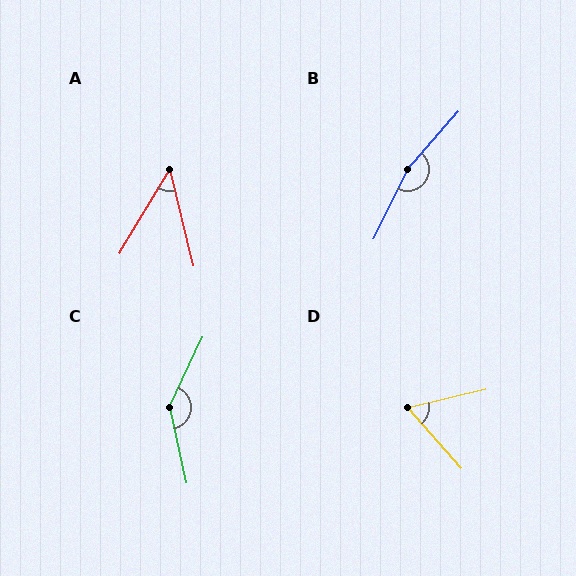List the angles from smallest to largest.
A (44°), D (61°), C (142°), B (165°).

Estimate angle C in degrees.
Approximately 142 degrees.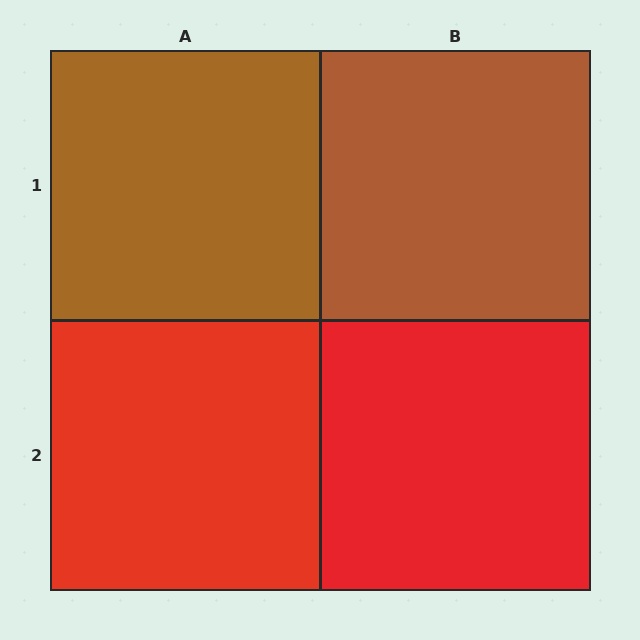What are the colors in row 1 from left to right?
Brown, brown.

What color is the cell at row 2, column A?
Red.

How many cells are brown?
2 cells are brown.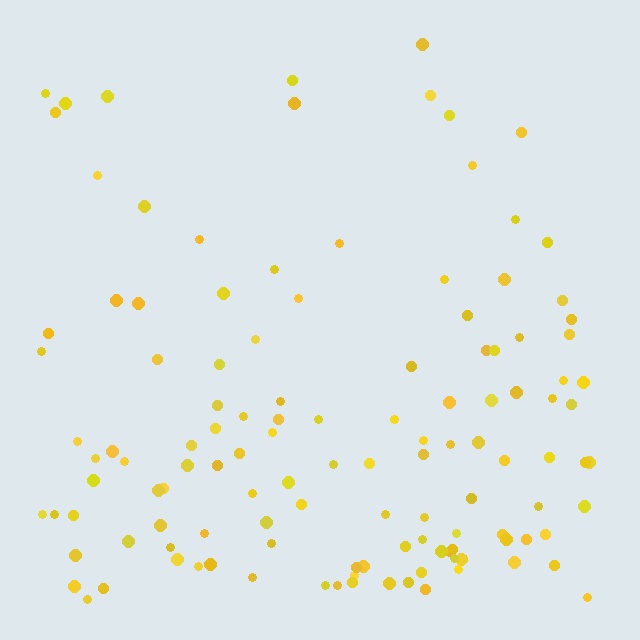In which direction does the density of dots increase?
From top to bottom, with the bottom side densest.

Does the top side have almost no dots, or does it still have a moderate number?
Still a moderate number, just noticeably fewer than the bottom.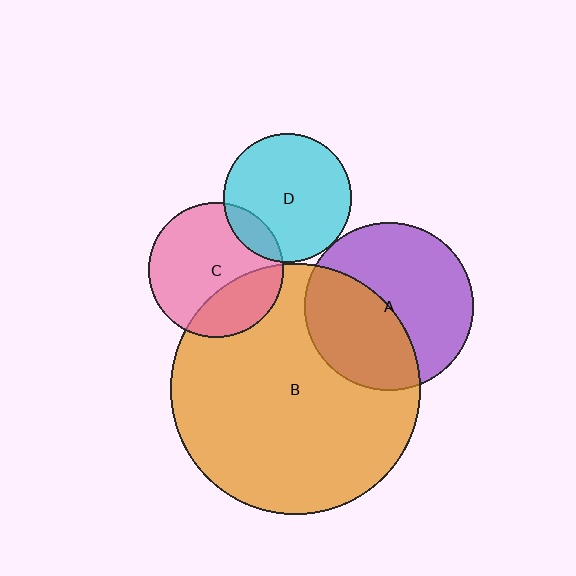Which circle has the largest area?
Circle B (orange).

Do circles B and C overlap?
Yes.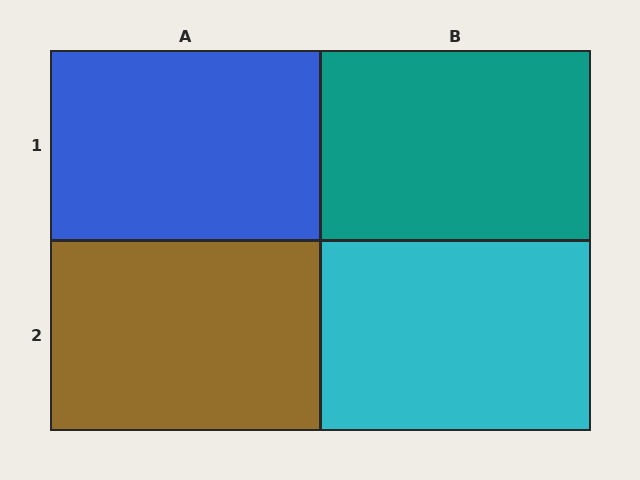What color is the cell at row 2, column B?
Cyan.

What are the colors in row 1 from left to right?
Blue, teal.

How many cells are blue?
1 cell is blue.